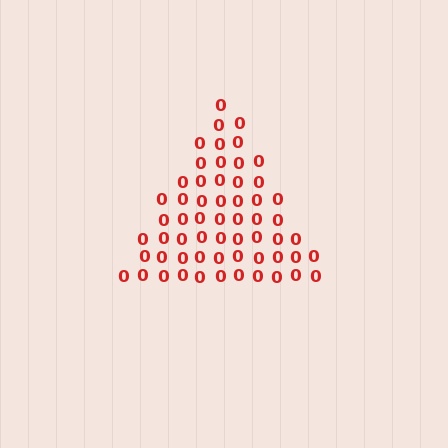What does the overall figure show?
The overall figure shows a triangle.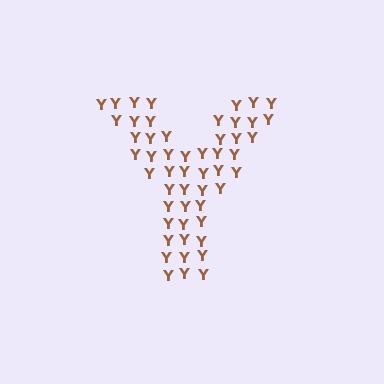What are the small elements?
The small elements are letter Y's.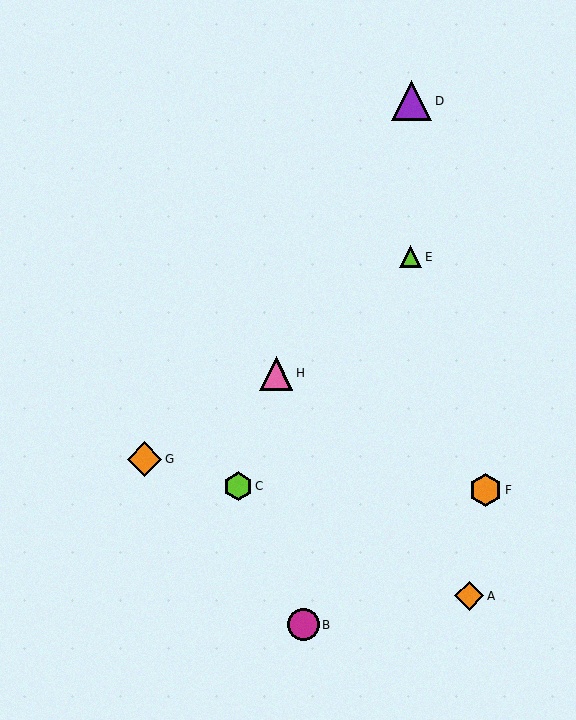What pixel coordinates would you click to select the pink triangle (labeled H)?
Click at (276, 373) to select the pink triangle H.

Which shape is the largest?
The purple triangle (labeled D) is the largest.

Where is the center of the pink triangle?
The center of the pink triangle is at (276, 373).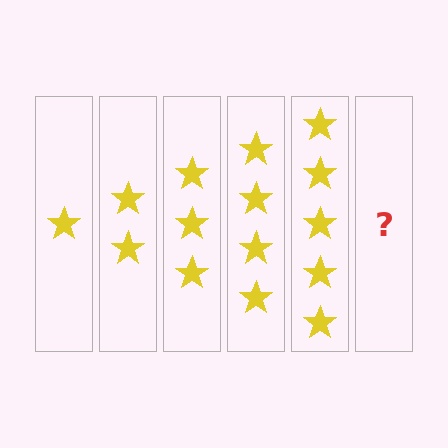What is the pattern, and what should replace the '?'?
The pattern is that each step adds one more star. The '?' should be 6 stars.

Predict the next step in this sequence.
The next step is 6 stars.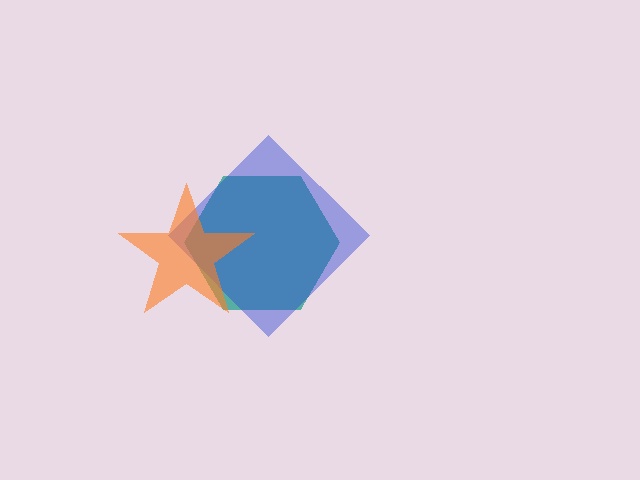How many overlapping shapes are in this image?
There are 3 overlapping shapes in the image.